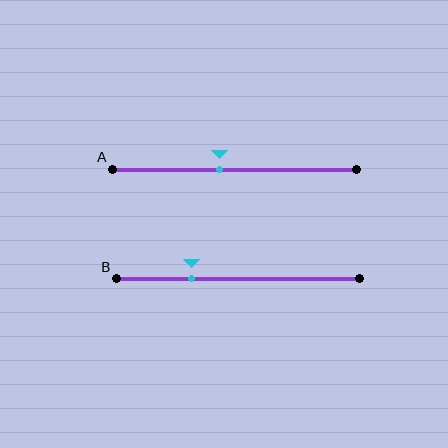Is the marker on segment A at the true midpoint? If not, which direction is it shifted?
No, the marker on segment A is shifted to the left by about 6% of the segment length.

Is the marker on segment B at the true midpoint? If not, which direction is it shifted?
No, the marker on segment B is shifted to the left by about 19% of the segment length.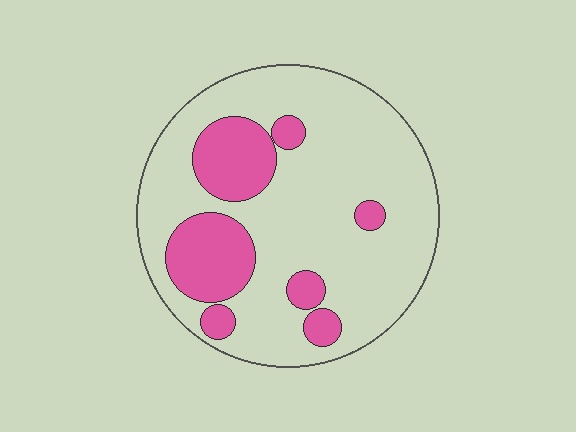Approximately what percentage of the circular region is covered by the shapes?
Approximately 25%.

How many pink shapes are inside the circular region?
7.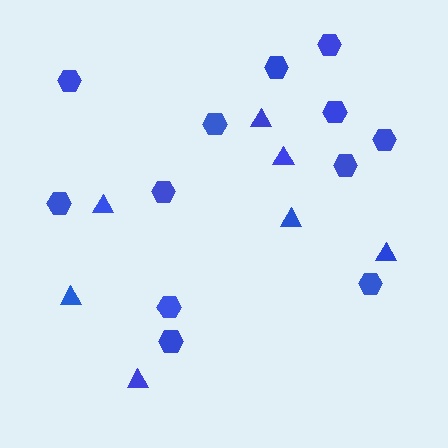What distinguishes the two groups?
There are 2 groups: one group of triangles (7) and one group of hexagons (12).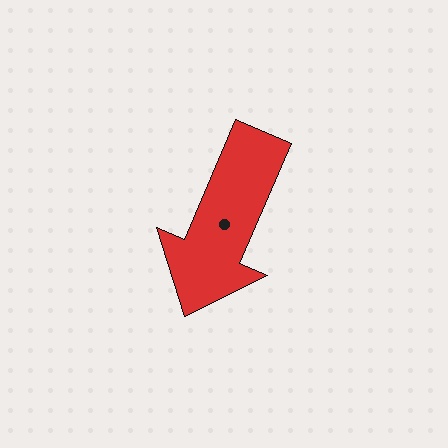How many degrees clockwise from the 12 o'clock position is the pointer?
Approximately 203 degrees.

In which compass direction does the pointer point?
Southwest.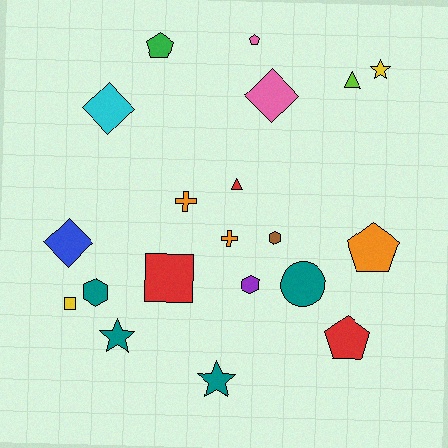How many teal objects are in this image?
There are 4 teal objects.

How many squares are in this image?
There are 2 squares.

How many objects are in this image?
There are 20 objects.